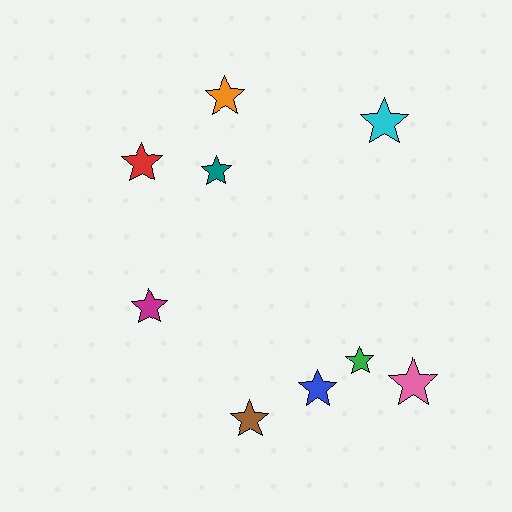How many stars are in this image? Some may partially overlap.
There are 9 stars.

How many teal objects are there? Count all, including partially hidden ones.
There is 1 teal object.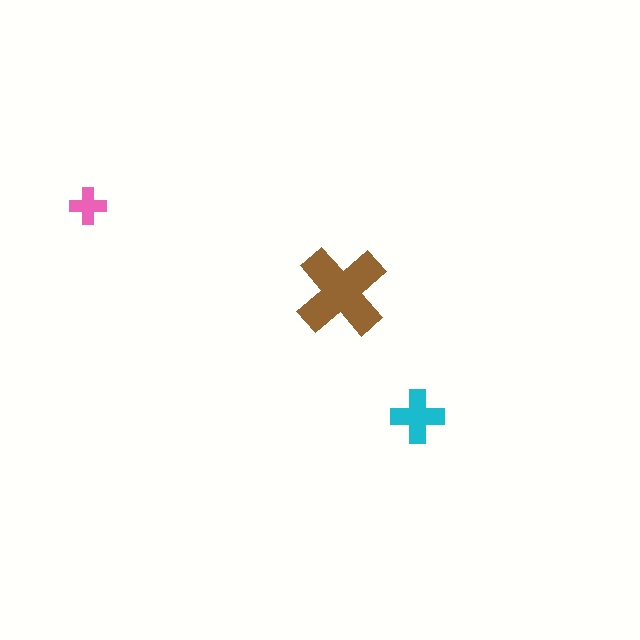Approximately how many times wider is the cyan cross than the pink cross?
About 1.5 times wider.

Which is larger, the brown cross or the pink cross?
The brown one.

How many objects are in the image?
There are 3 objects in the image.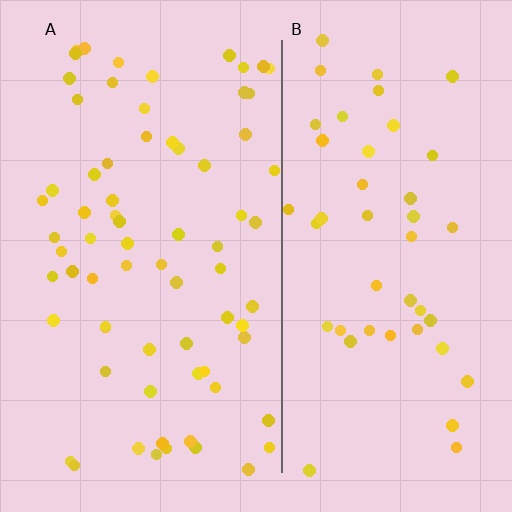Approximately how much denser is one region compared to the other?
Approximately 1.6× — region A over region B.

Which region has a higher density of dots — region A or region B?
A (the left).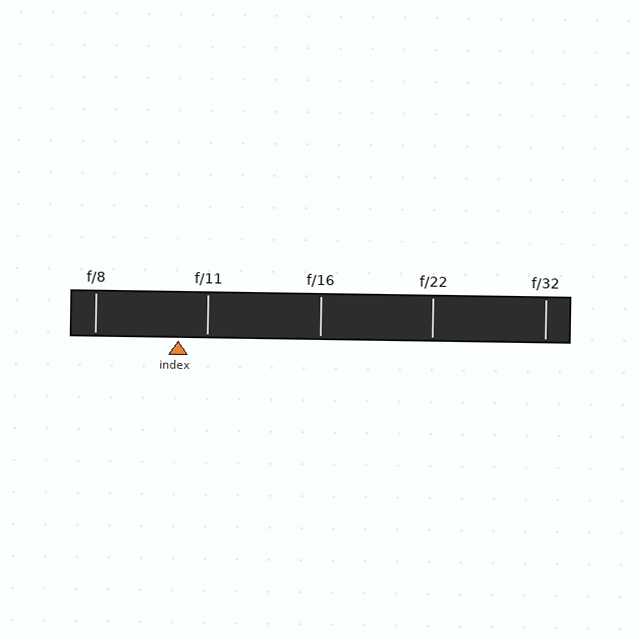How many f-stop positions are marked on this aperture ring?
There are 5 f-stop positions marked.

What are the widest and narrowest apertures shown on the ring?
The widest aperture shown is f/8 and the narrowest is f/32.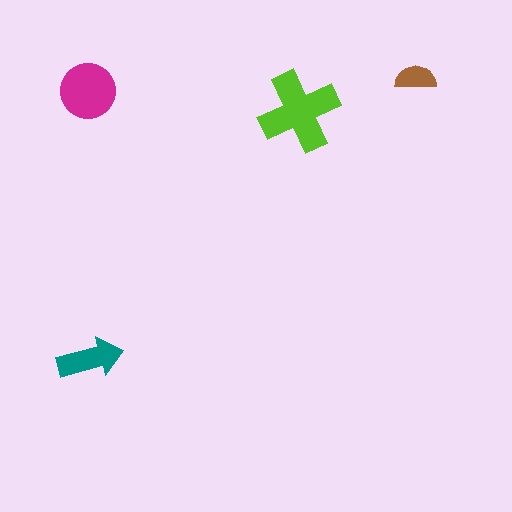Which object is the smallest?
The brown semicircle.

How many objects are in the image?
There are 4 objects in the image.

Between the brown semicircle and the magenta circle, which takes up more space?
The magenta circle.